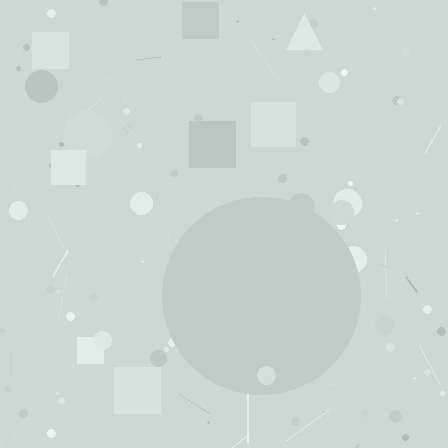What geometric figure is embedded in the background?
A circle is embedded in the background.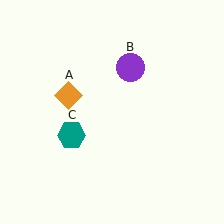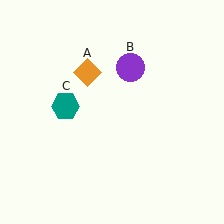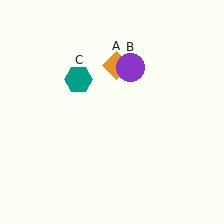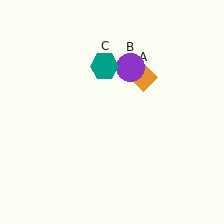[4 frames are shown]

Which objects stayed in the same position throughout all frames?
Purple circle (object B) remained stationary.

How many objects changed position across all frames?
2 objects changed position: orange diamond (object A), teal hexagon (object C).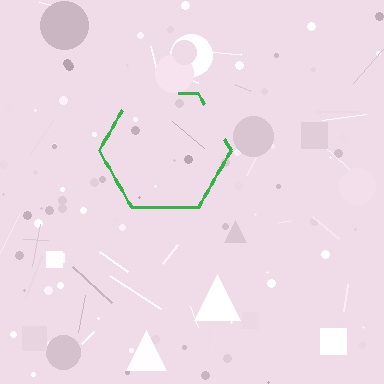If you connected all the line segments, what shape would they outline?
They would outline a hexagon.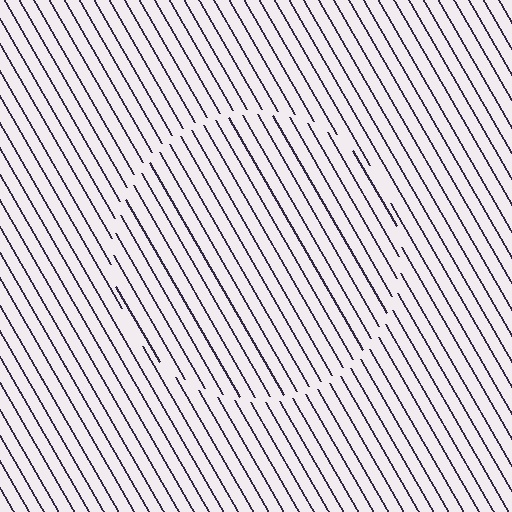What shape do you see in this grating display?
An illusory circle. The interior of the shape contains the same grating, shifted by half a period — the contour is defined by the phase discontinuity where line-ends from the inner and outer gratings abut.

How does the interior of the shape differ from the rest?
The interior of the shape contains the same grating, shifted by half a period — the contour is defined by the phase discontinuity where line-ends from the inner and outer gratings abut.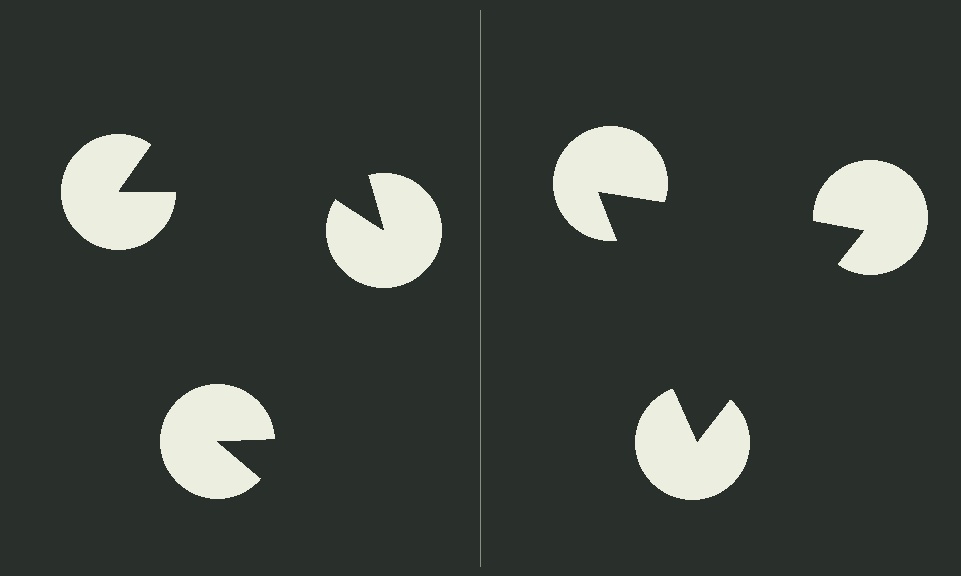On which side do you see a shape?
An illusory triangle appears on the right side. On the left side the wedge cuts are rotated, so no coherent shape forms.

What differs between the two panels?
The pac-man discs are positioned identically on both sides; only the wedge orientations differ. On the right they align to a triangle; on the left they are misaligned.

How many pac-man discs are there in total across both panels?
6 — 3 on each side.